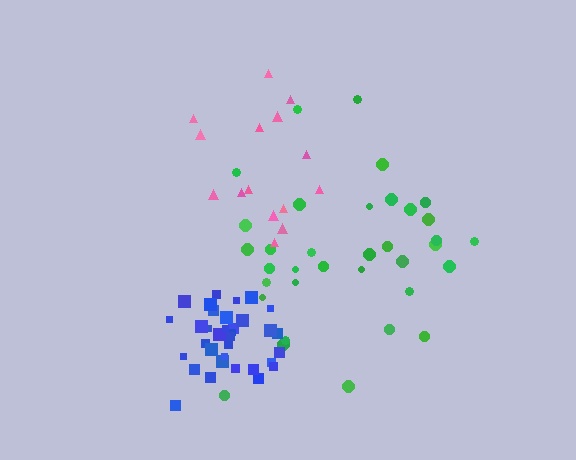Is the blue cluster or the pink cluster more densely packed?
Blue.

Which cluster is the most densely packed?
Blue.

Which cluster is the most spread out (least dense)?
Pink.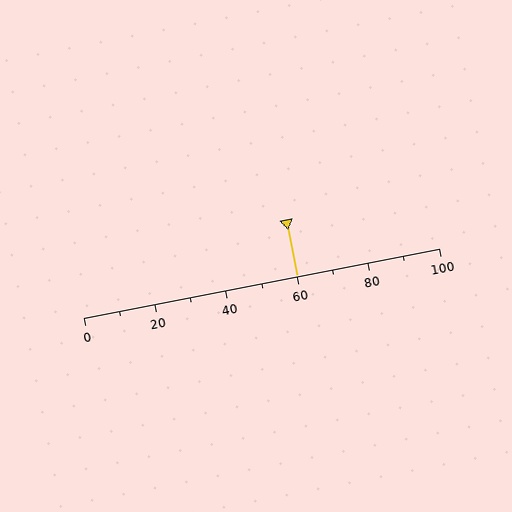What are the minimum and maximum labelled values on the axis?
The axis runs from 0 to 100.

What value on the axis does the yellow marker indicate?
The marker indicates approximately 60.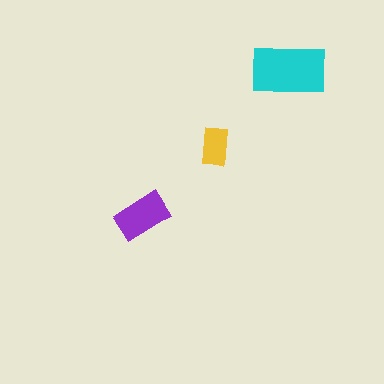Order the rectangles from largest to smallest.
the cyan one, the purple one, the yellow one.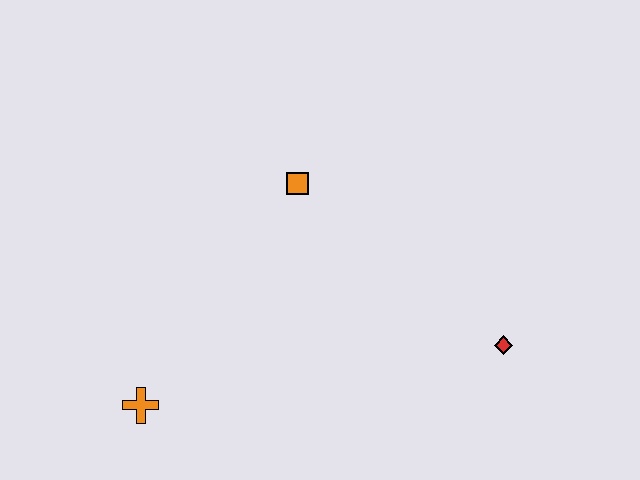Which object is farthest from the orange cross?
The red diamond is farthest from the orange cross.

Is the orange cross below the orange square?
Yes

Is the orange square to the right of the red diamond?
No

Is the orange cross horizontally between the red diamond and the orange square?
No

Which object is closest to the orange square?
The red diamond is closest to the orange square.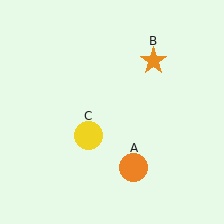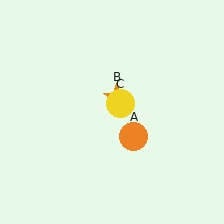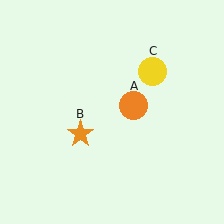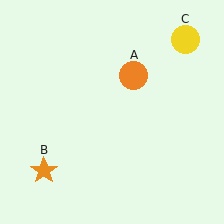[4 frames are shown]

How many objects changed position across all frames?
3 objects changed position: orange circle (object A), orange star (object B), yellow circle (object C).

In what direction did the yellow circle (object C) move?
The yellow circle (object C) moved up and to the right.